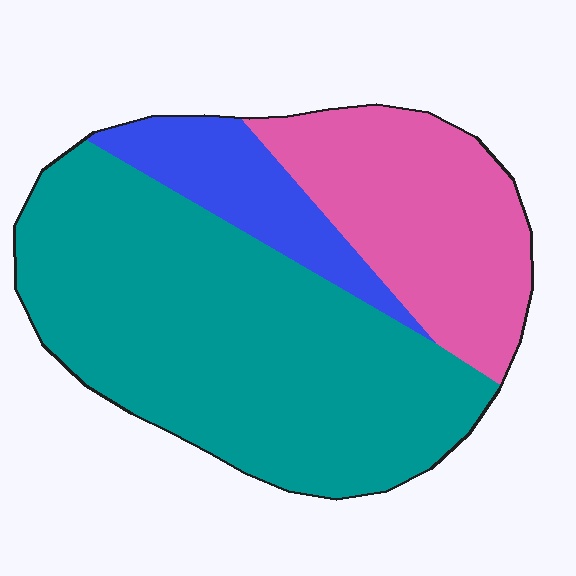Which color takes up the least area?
Blue, at roughly 15%.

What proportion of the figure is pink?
Pink takes up about one quarter (1/4) of the figure.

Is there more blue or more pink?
Pink.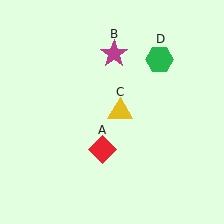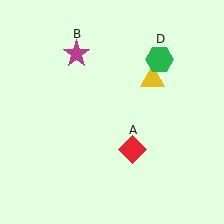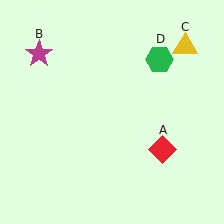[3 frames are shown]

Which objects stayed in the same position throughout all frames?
Green hexagon (object D) remained stationary.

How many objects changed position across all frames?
3 objects changed position: red diamond (object A), magenta star (object B), yellow triangle (object C).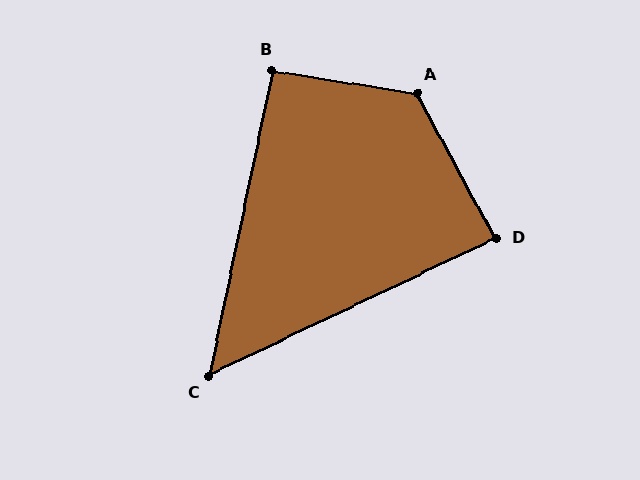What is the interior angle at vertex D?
Approximately 87 degrees (approximately right).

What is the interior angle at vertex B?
Approximately 93 degrees (approximately right).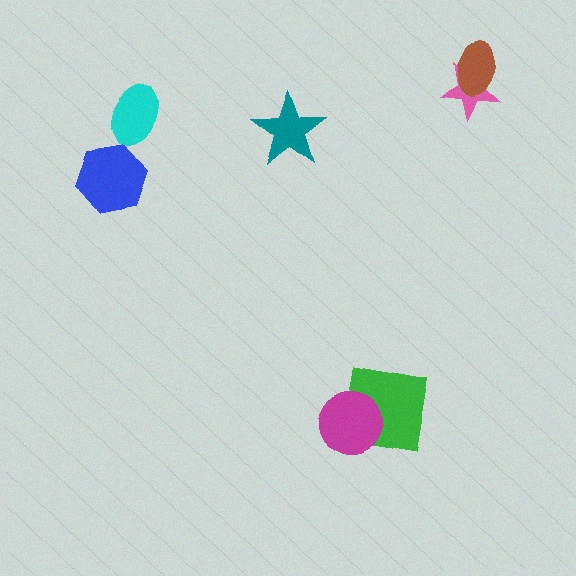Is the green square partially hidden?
Yes, it is partially covered by another shape.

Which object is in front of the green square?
The magenta circle is in front of the green square.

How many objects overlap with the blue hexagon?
0 objects overlap with the blue hexagon.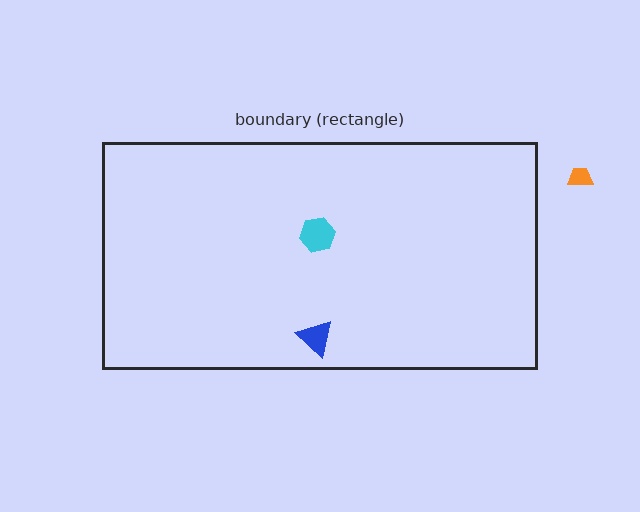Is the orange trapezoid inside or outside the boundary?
Outside.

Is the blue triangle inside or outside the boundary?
Inside.